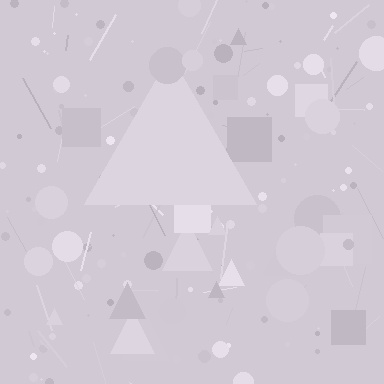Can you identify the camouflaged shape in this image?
The camouflaged shape is a triangle.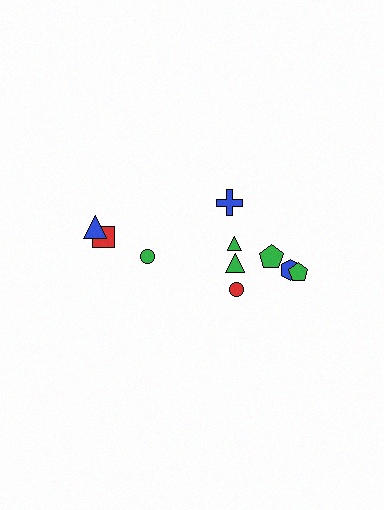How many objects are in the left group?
There are 3 objects.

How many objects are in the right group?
There are 7 objects.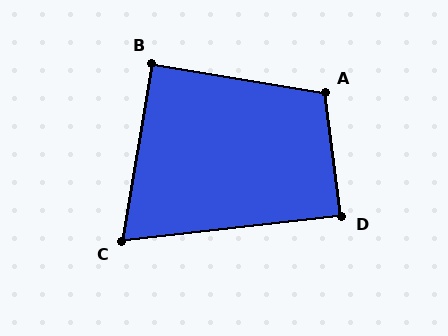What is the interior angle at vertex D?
Approximately 90 degrees (approximately right).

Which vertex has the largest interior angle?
A, at approximately 106 degrees.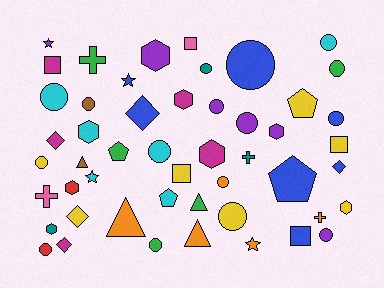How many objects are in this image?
There are 50 objects.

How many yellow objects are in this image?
There are 7 yellow objects.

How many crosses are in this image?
There are 4 crosses.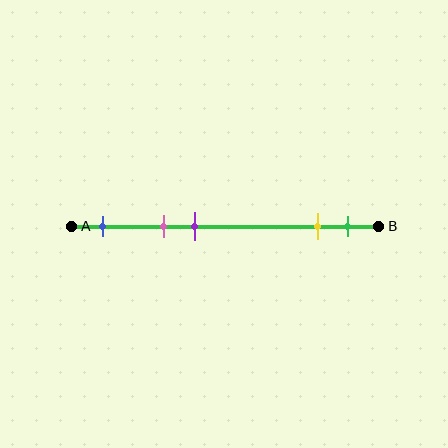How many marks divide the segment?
There are 5 marks dividing the segment.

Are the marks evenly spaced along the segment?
No, the marks are not evenly spaced.